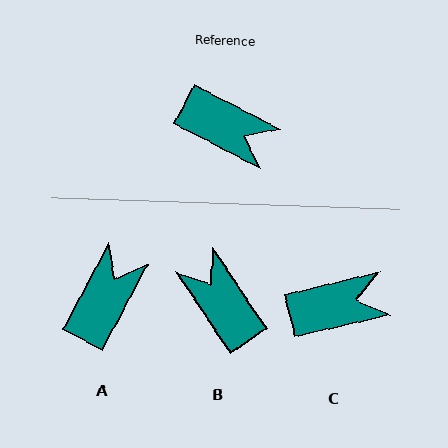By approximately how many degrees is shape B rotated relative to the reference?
Approximately 151 degrees counter-clockwise.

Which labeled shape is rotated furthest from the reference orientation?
B, about 151 degrees away.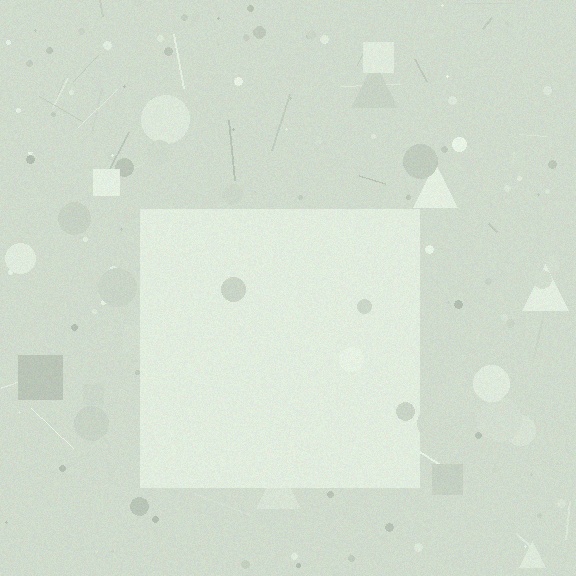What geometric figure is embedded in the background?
A square is embedded in the background.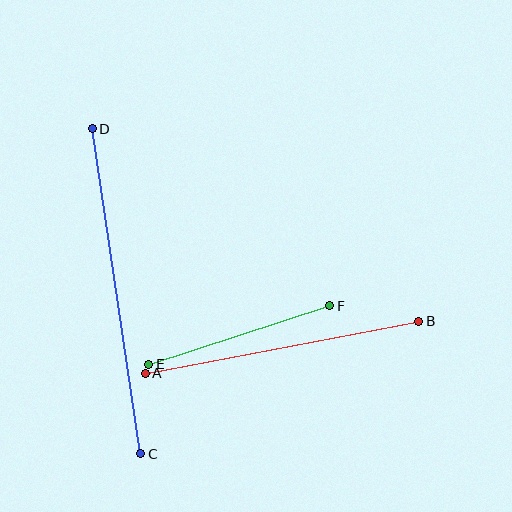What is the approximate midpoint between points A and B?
The midpoint is at approximately (282, 347) pixels.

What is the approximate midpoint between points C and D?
The midpoint is at approximately (116, 291) pixels.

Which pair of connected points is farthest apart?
Points C and D are farthest apart.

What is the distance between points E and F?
The distance is approximately 190 pixels.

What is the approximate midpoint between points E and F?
The midpoint is at approximately (239, 335) pixels.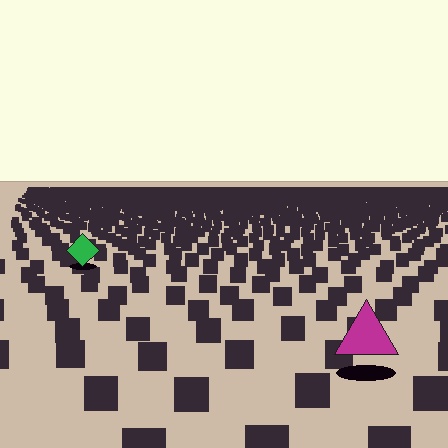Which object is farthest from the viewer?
The green diamond is farthest from the viewer. It appears smaller and the ground texture around it is denser.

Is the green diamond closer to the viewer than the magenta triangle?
No. The magenta triangle is closer — you can tell from the texture gradient: the ground texture is coarser near it.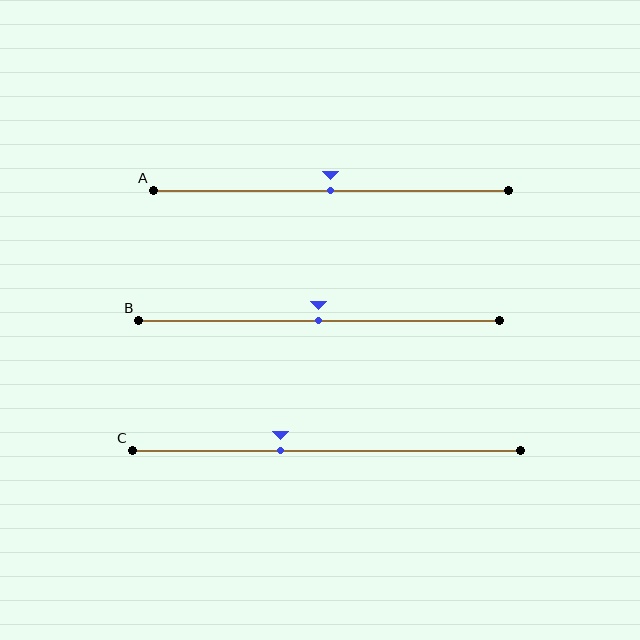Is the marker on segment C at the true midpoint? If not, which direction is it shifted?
No, the marker on segment C is shifted to the left by about 12% of the segment length.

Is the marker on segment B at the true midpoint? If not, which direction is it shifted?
Yes, the marker on segment B is at the true midpoint.